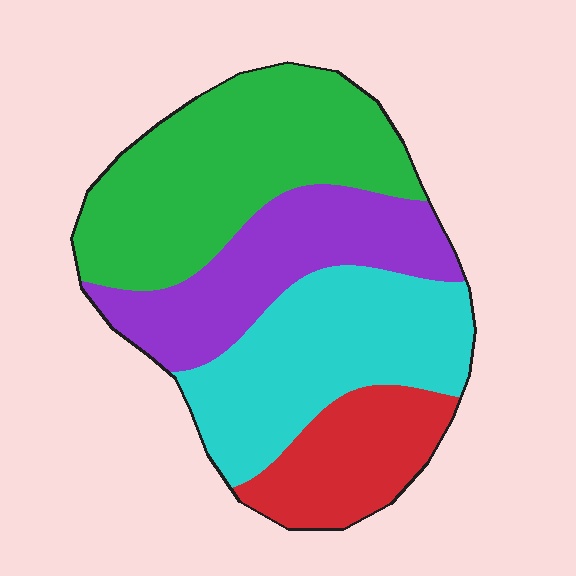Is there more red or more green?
Green.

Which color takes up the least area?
Red, at roughly 15%.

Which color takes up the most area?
Green, at roughly 35%.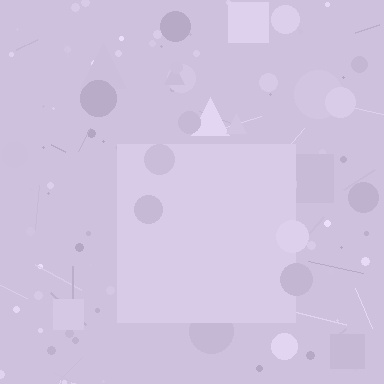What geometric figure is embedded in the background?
A square is embedded in the background.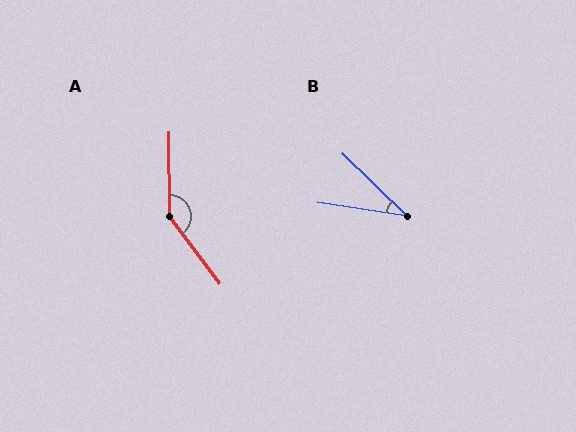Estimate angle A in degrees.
Approximately 144 degrees.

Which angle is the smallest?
B, at approximately 36 degrees.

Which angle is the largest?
A, at approximately 144 degrees.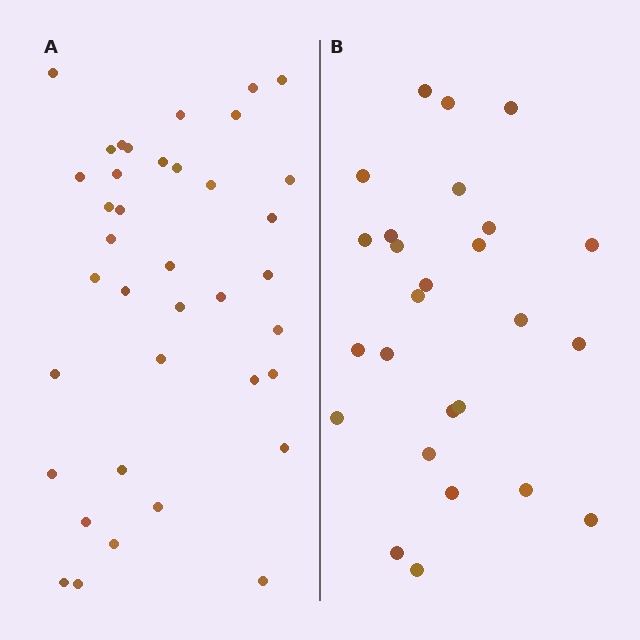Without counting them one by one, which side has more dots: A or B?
Region A (the left region) has more dots.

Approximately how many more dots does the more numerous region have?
Region A has roughly 12 or so more dots than region B.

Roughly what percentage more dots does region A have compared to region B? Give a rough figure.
About 45% more.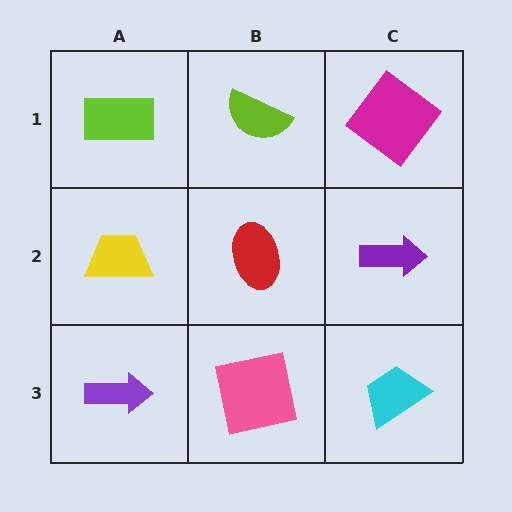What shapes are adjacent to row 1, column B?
A red ellipse (row 2, column B), a lime rectangle (row 1, column A), a magenta diamond (row 1, column C).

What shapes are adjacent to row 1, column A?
A yellow trapezoid (row 2, column A), a lime semicircle (row 1, column B).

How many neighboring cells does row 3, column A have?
2.